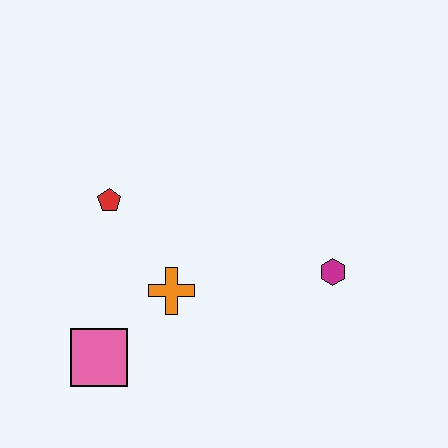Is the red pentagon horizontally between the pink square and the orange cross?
Yes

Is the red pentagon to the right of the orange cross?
No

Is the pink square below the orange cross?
Yes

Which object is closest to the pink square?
The orange cross is closest to the pink square.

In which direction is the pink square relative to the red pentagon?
The pink square is below the red pentagon.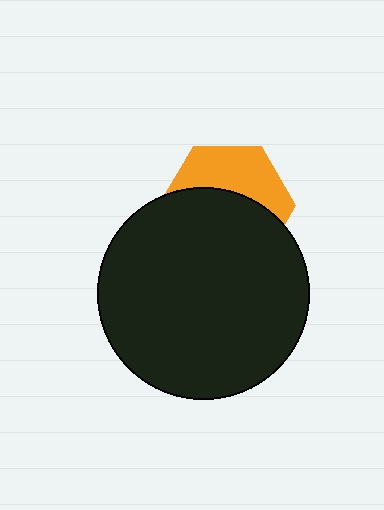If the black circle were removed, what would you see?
You would see the complete orange hexagon.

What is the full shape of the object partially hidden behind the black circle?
The partially hidden object is an orange hexagon.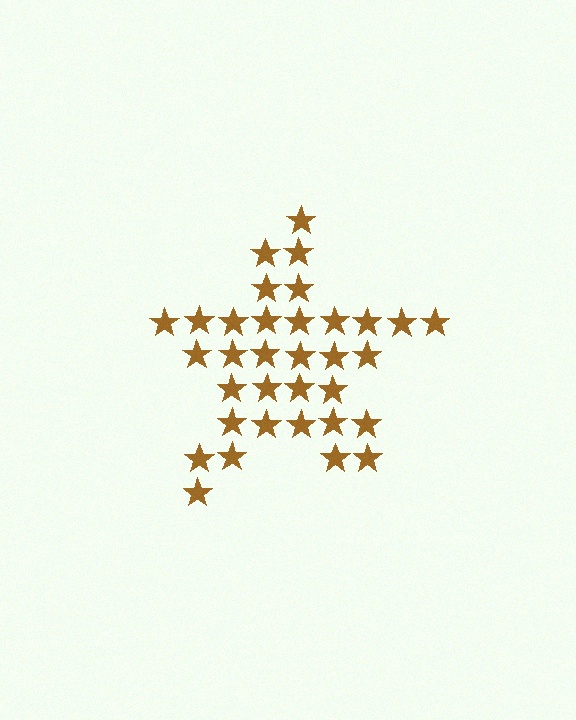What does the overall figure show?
The overall figure shows a star.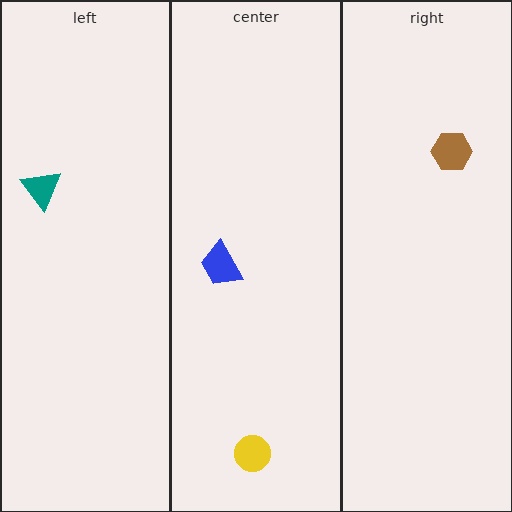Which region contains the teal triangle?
The left region.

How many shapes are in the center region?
2.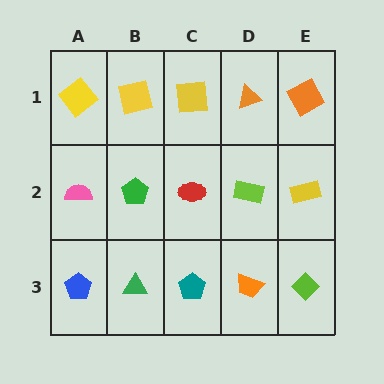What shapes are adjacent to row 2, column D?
An orange triangle (row 1, column D), an orange trapezoid (row 3, column D), a red ellipse (row 2, column C), a yellow rectangle (row 2, column E).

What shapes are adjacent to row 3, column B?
A green pentagon (row 2, column B), a blue pentagon (row 3, column A), a teal pentagon (row 3, column C).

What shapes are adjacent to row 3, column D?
A lime rectangle (row 2, column D), a teal pentagon (row 3, column C), a lime diamond (row 3, column E).